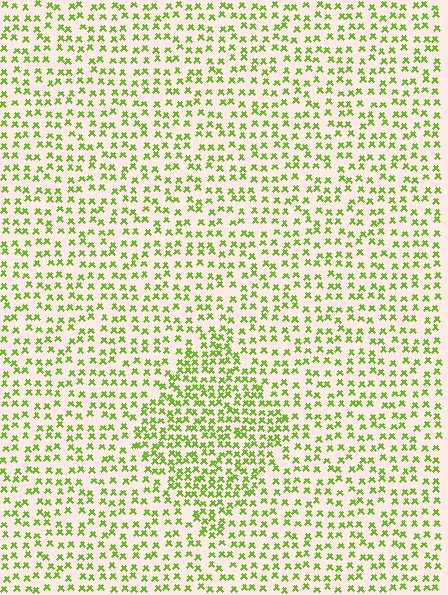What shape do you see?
I see a diamond.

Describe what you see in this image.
The image contains small lime elements arranged at two different densities. A diamond-shaped region is visible where the elements are more densely packed than the surrounding area.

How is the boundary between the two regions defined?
The boundary is defined by a change in element density (approximately 1.7x ratio). All elements are the same color, size, and shape.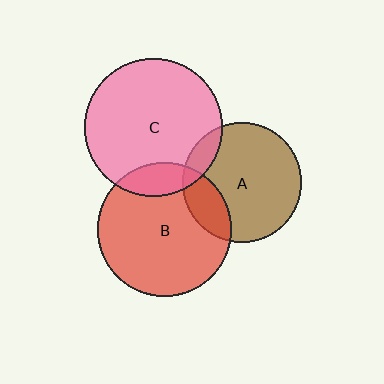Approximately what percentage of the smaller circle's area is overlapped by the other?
Approximately 10%.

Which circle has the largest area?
Circle C (pink).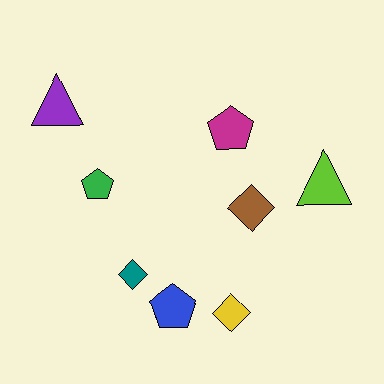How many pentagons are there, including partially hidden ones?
There are 3 pentagons.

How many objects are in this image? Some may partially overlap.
There are 8 objects.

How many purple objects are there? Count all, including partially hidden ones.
There is 1 purple object.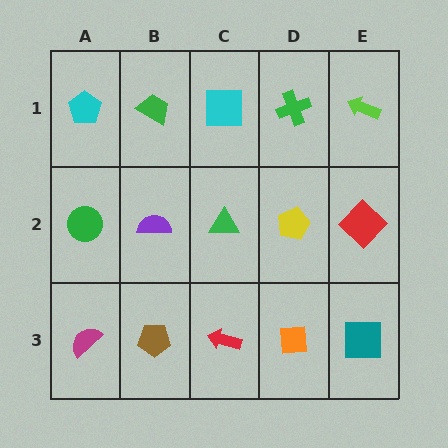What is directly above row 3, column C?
A green triangle.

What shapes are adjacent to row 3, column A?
A green circle (row 2, column A), a brown pentagon (row 3, column B).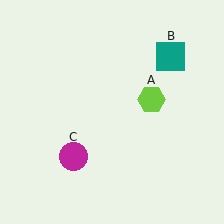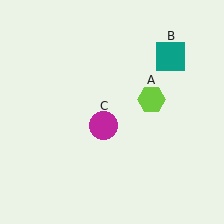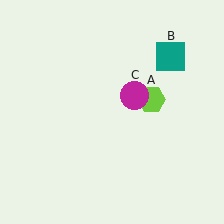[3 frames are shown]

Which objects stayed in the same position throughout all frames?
Lime hexagon (object A) and teal square (object B) remained stationary.